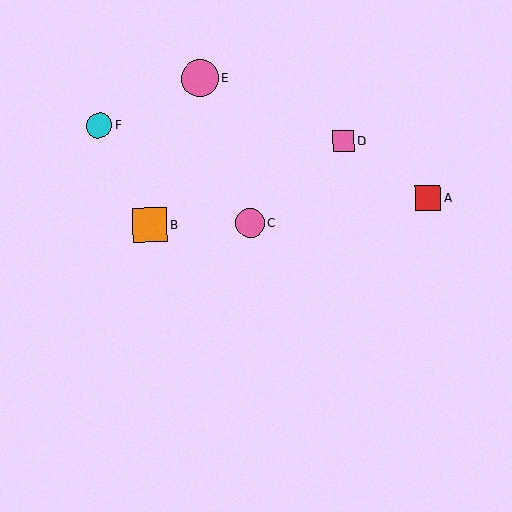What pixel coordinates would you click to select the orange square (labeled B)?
Click at (150, 225) to select the orange square B.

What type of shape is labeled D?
Shape D is a pink square.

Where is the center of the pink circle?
The center of the pink circle is at (200, 78).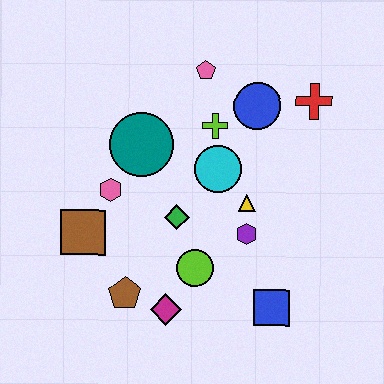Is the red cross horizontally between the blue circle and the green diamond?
No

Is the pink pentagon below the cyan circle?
No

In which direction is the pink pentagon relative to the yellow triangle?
The pink pentagon is above the yellow triangle.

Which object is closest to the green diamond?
The lime circle is closest to the green diamond.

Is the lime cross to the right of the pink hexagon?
Yes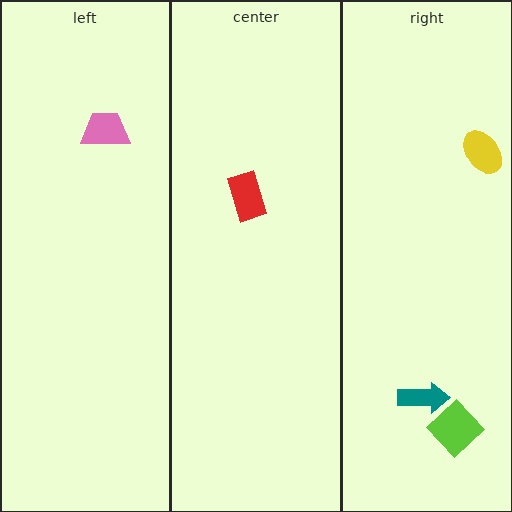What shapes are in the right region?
The teal arrow, the yellow ellipse, the lime diamond.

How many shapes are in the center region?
1.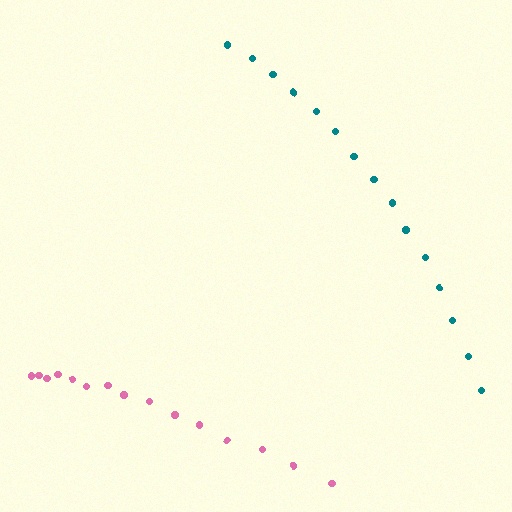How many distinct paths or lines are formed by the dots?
There are 2 distinct paths.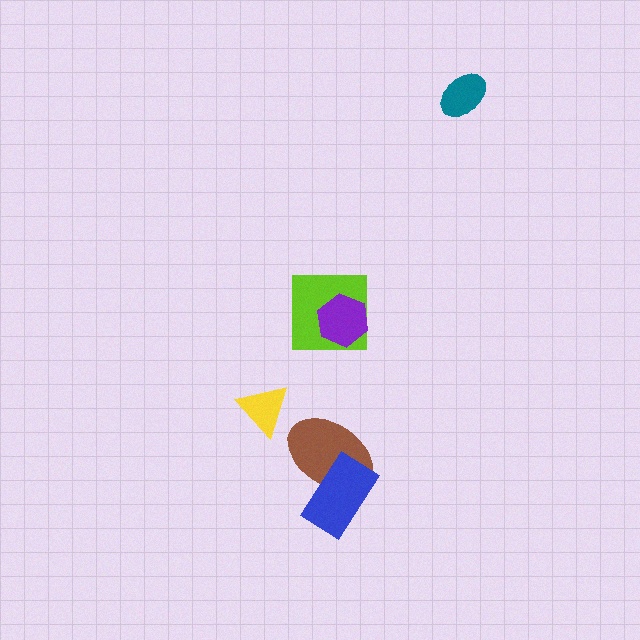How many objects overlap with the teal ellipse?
0 objects overlap with the teal ellipse.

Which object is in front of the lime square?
The purple hexagon is in front of the lime square.